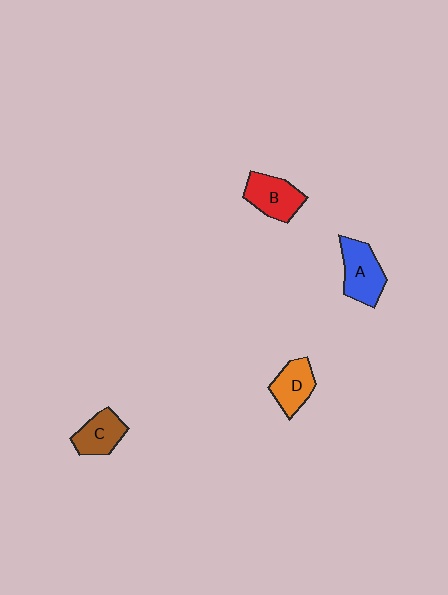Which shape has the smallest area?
Shape C (brown).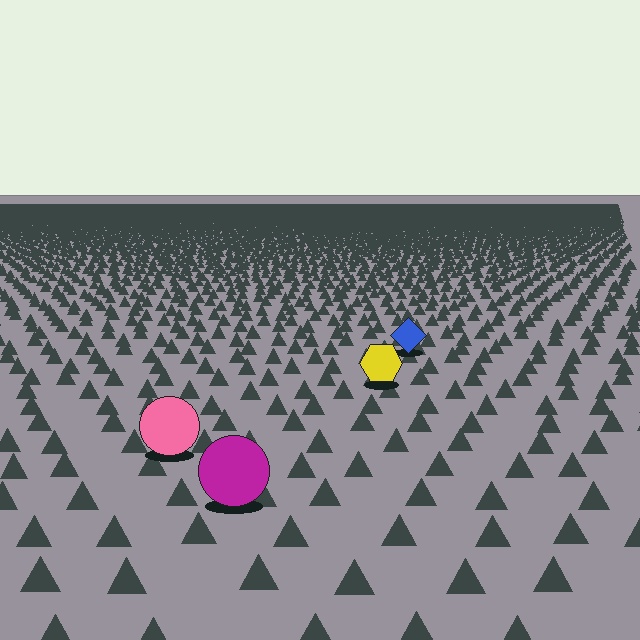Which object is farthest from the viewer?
The blue diamond is farthest from the viewer. It appears smaller and the ground texture around it is denser.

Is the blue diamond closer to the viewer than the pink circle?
No. The pink circle is closer — you can tell from the texture gradient: the ground texture is coarser near it.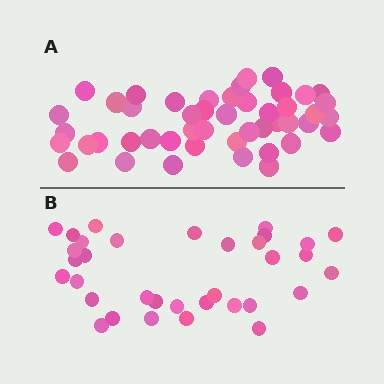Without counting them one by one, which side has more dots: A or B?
Region A (the top region) has more dots.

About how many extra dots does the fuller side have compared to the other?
Region A has approximately 15 more dots than region B.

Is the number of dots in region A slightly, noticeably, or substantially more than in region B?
Region A has noticeably more, but not dramatically so. The ratio is roughly 1.4 to 1.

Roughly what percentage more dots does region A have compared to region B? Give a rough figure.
About 40% more.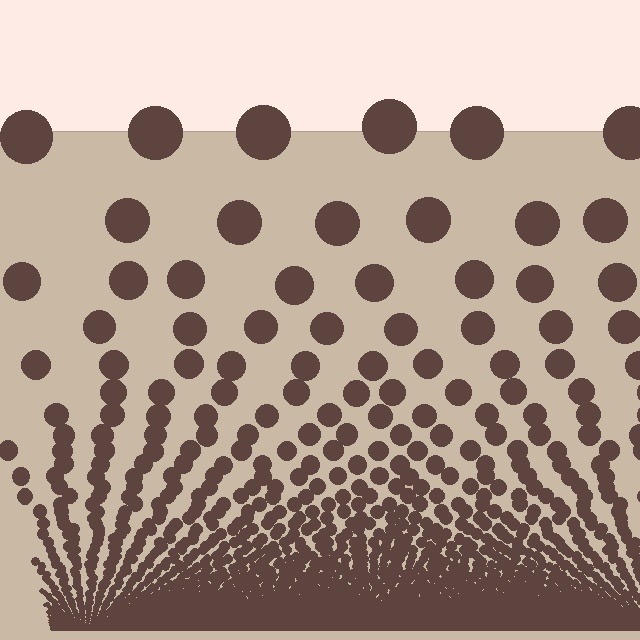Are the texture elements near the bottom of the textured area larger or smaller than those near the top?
Smaller. The gradient is inverted — elements near the bottom are smaller and denser.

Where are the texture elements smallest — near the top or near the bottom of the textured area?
Near the bottom.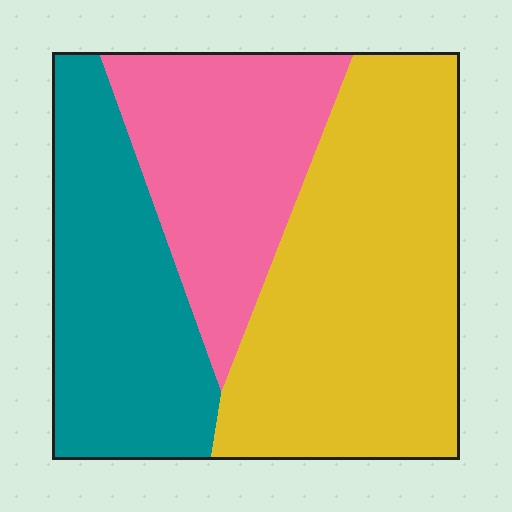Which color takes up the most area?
Yellow, at roughly 45%.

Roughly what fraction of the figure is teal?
Teal covers 29% of the figure.